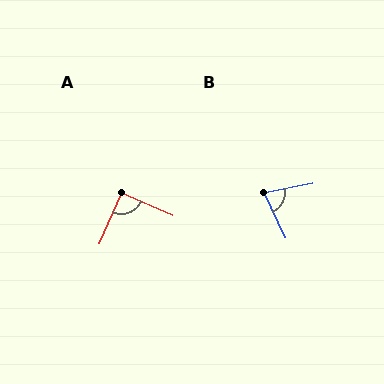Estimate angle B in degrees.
Approximately 76 degrees.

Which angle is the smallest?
B, at approximately 76 degrees.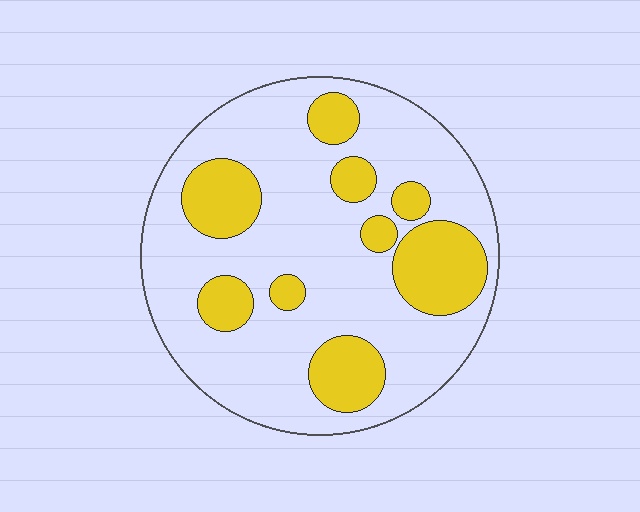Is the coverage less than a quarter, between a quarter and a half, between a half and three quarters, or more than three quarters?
Between a quarter and a half.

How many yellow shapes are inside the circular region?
9.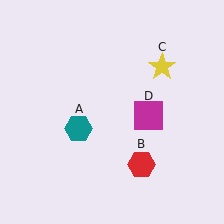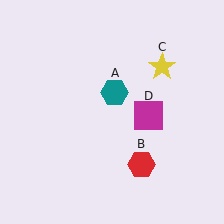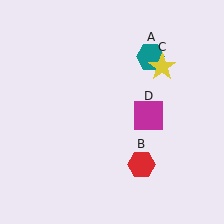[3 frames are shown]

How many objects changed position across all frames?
1 object changed position: teal hexagon (object A).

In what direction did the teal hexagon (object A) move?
The teal hexagon (object A) moved up and to the right.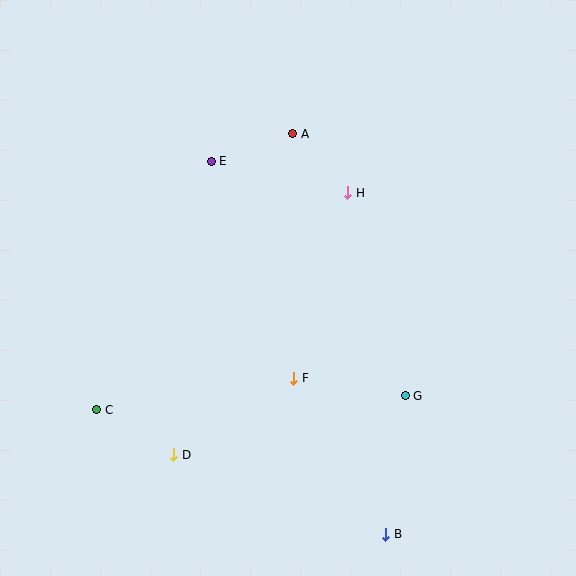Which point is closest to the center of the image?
Point F at (294, 378) is closest to the center.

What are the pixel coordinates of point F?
Point F is at (294, 378).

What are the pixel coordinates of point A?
Point A is at (293, 134).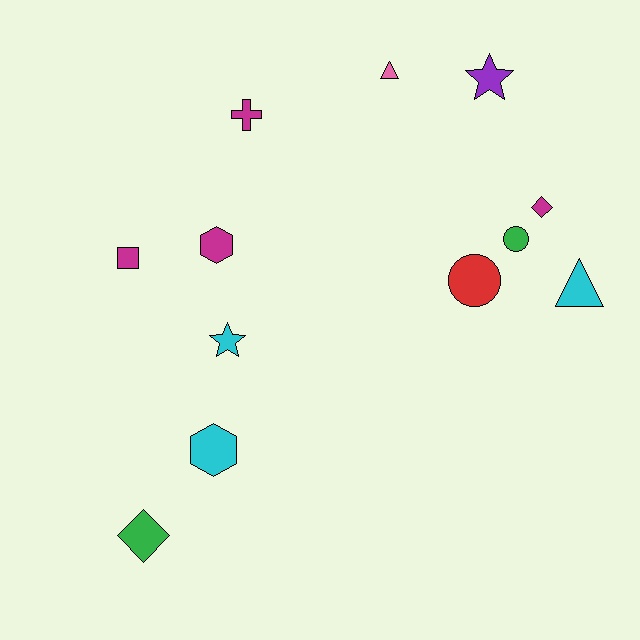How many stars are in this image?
There are 2 stars.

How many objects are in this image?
There are 12 objects.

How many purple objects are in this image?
There is 1 purple object.